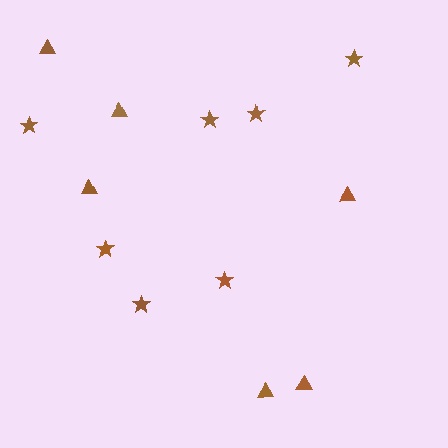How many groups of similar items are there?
There are 2 groups: one group of triangles (6) and one group of stars (7).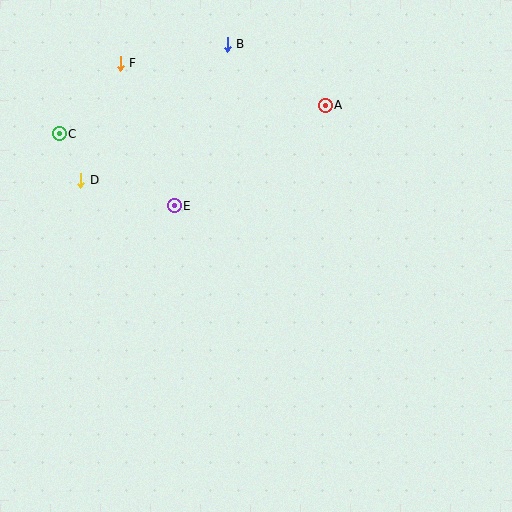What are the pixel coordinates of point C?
Point C is at (59, 134).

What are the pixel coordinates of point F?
Point F is at (120, 63).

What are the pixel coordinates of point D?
Point D is at (81, 181).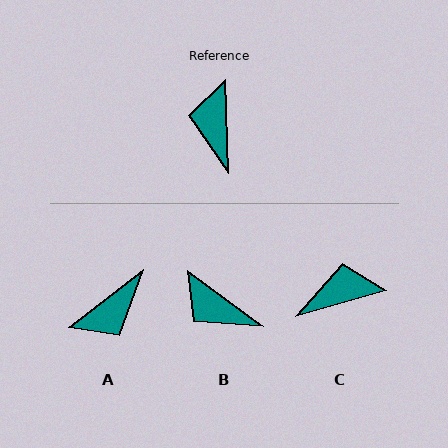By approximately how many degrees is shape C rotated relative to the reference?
Approximately 76 degrees clockwise.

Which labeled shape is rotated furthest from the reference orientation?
A, about 126 degrees away.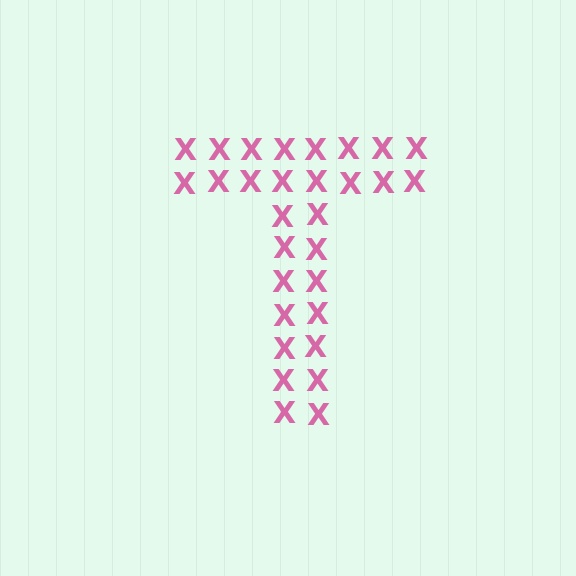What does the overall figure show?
The overall figure shows the letter T.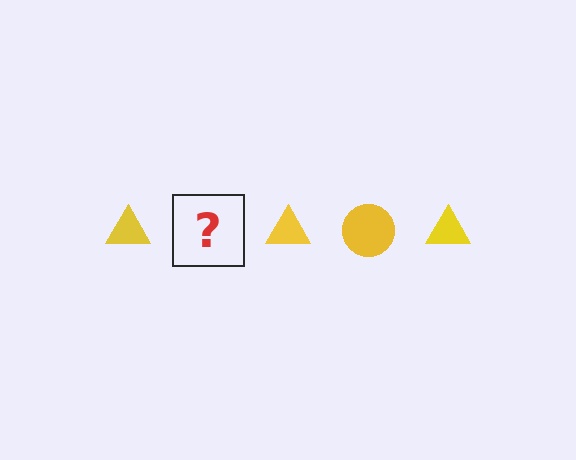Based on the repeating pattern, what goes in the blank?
The blank should be a yellow circle.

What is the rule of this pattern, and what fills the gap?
The rule is that the pattern cycles through triangle, circle shapes in yellow. The gap should be filled with a yellow circle.